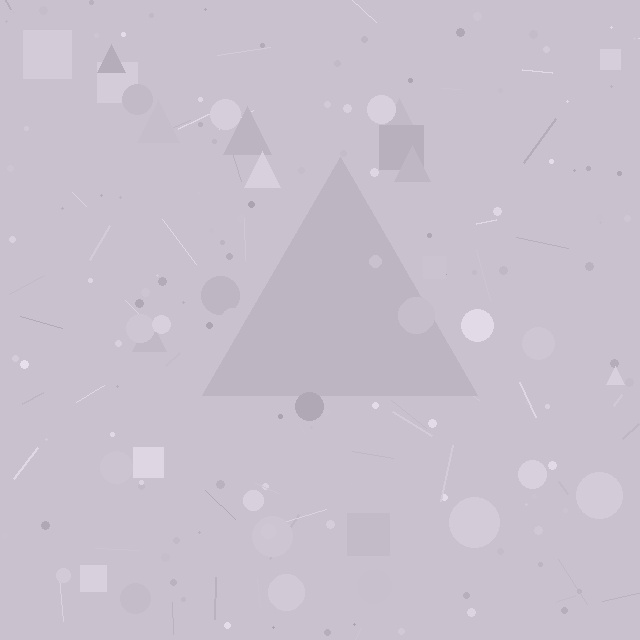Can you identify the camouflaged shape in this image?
The camouflaged shape is a triangle.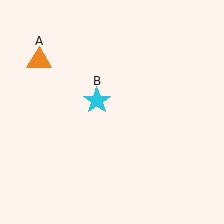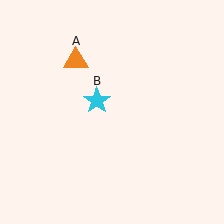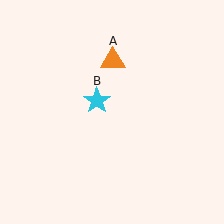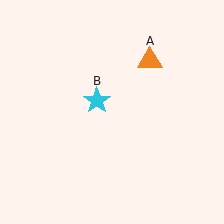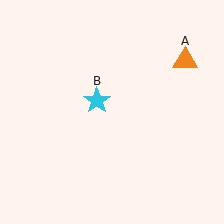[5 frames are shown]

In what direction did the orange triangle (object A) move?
The orange triangle (object A) moved right.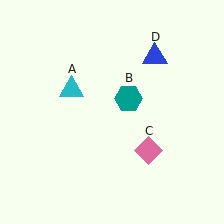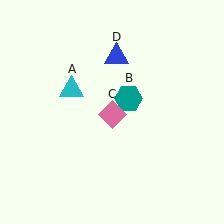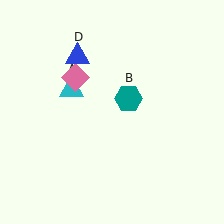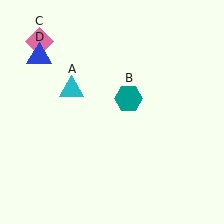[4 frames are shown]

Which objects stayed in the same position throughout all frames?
Cyan triangle (object A) and teal hexagon (object B) remained stationary.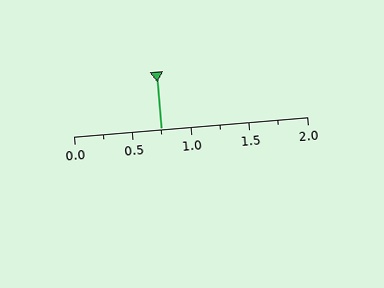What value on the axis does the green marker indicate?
The marker indicates approximately 0.75.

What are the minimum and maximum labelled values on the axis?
The axis runs from 0.0 to 2.0.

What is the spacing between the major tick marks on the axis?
The major ticks are spaced 0.5 apart.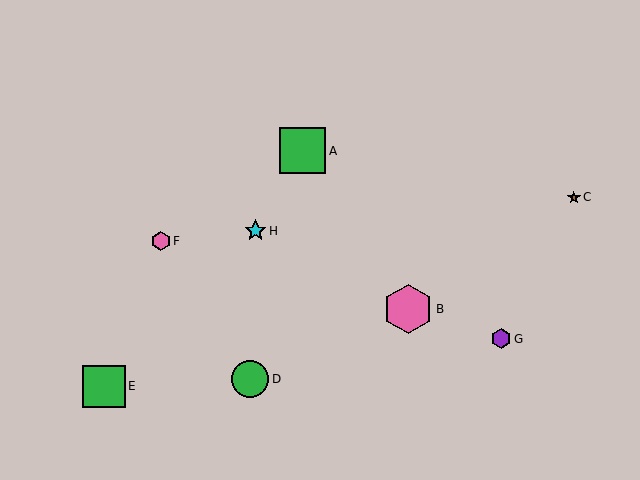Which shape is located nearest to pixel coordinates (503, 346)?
The purple hexagon (labeled G) at (501, 339) is nearest to that location.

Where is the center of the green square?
The center of the green square is at (104, 386).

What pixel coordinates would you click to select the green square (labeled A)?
Click at (303, 151) to select the green square A.